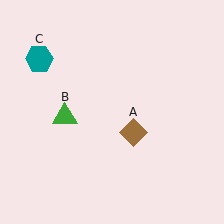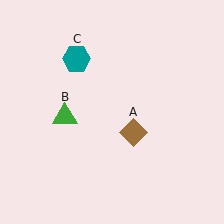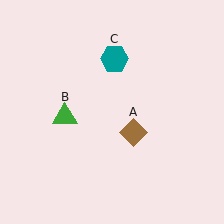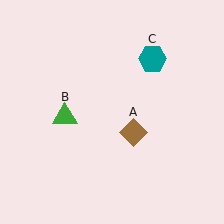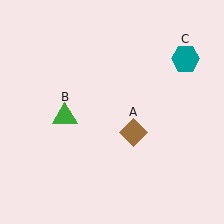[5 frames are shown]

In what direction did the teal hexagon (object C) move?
The teal hexagon (object C) moved right.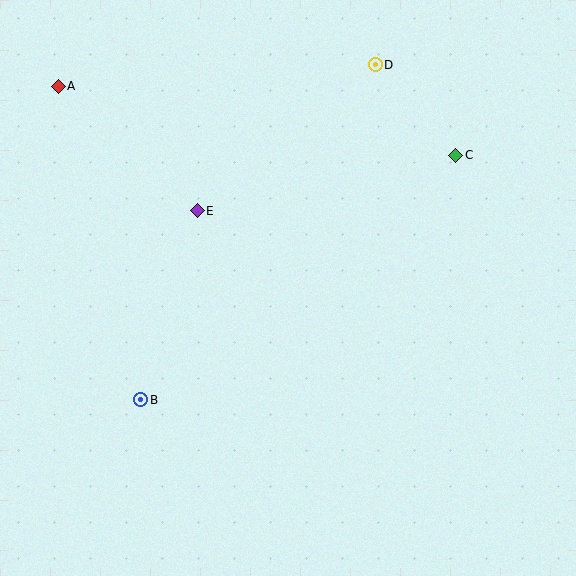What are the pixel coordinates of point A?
Point A is at (58, 86).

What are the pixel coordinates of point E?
Point E is at (197, 211).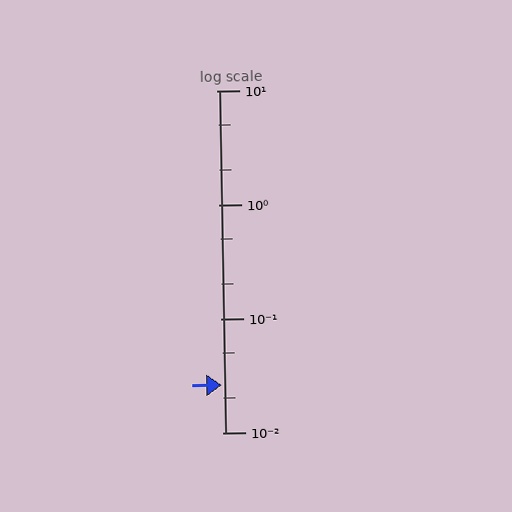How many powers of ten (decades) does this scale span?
The scale spans 3 decades, from 0.01 to 10.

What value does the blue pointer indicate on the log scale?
The pointer indicates approximately 0.026.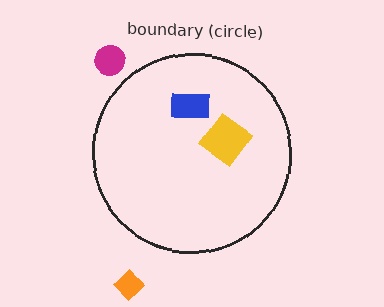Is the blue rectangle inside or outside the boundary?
Inside.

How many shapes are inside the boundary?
2 inside, 2 outside.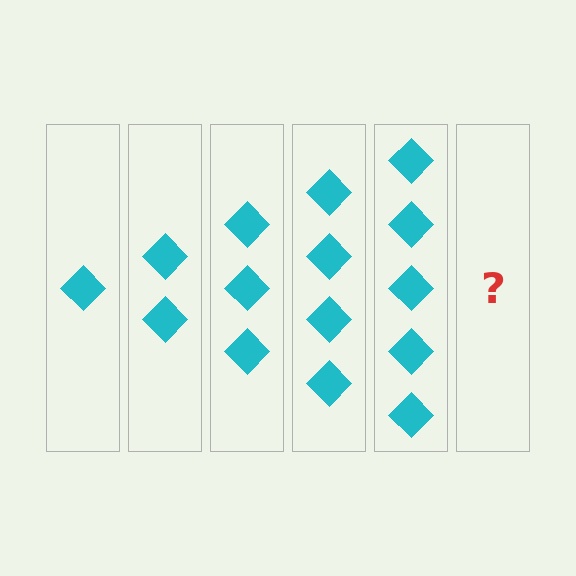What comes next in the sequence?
The next element should be 6 diamonds.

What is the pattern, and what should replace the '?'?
The pattern is that each step adds one more diamond. The '?' should be 6 diamonds.